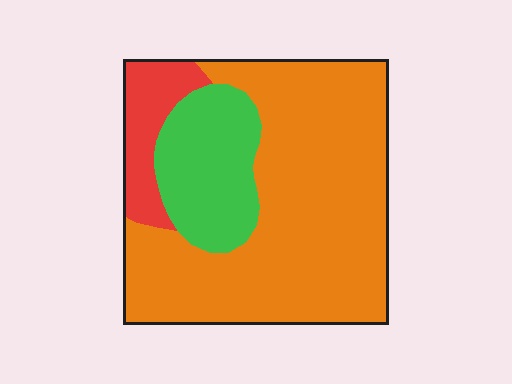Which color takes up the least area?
Red, at roughly 10%.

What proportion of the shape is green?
Green covers 20% of the shape.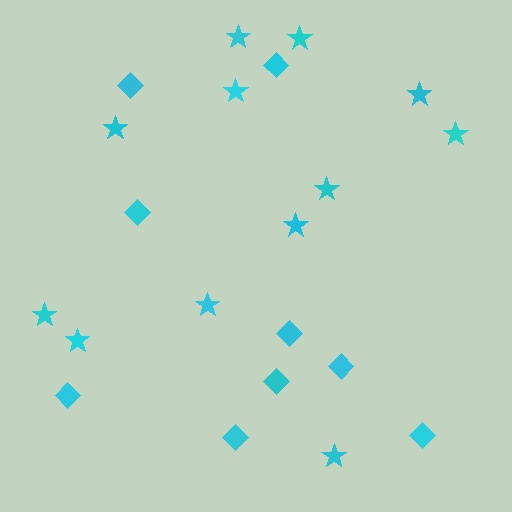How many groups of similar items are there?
There are 2 groups: one group of stars (12) and one group of diamonds (9).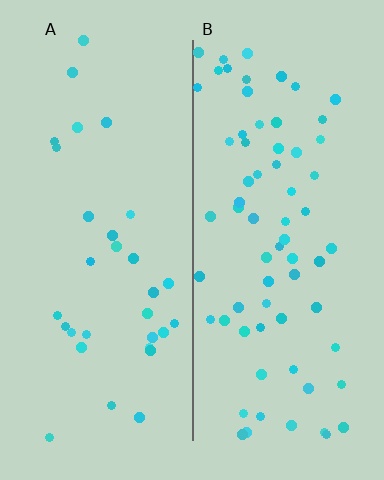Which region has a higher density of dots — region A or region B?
B (the right).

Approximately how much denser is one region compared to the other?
Approximately 2.2× — region B over region A.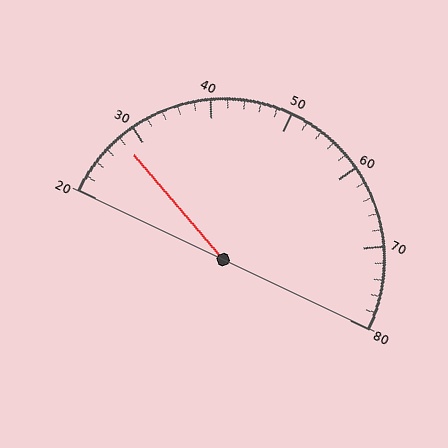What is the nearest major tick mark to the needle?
The nearest major tick mark is 30.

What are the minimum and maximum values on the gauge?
The gauge ranges from 20 to 80.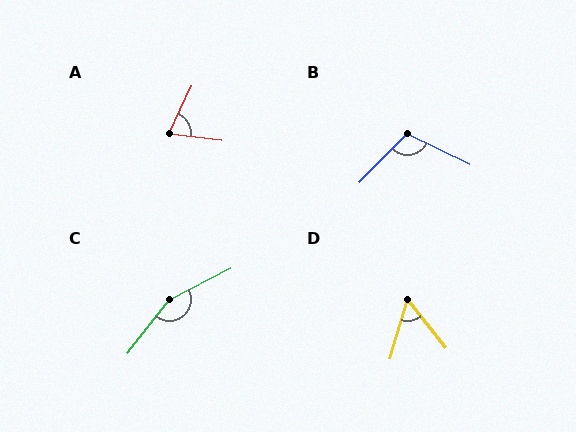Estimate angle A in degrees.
Approximately 72 degrees.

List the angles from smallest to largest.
D (55°), A (72°), B (108°), C (155°).